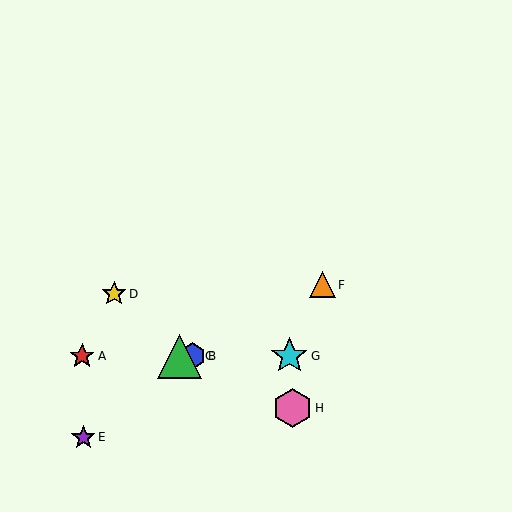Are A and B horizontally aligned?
Yes, both are at y≈356.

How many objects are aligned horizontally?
4 objects (A, B, C, G) are aligned horizontally.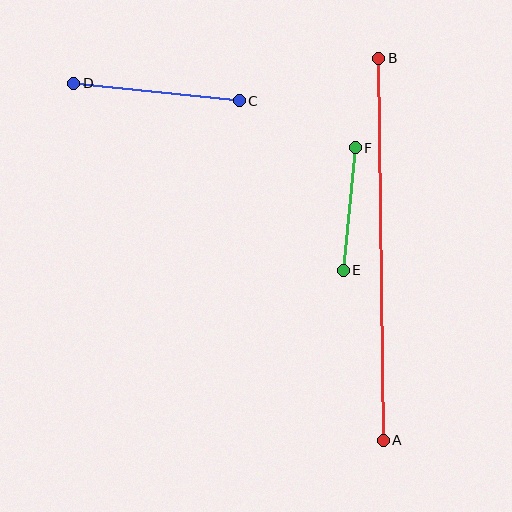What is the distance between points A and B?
The distance is approximately 382 pixels.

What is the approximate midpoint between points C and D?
The midpoint is at approximately (156, 92) pixels.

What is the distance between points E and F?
The distance is approximately 123 pixels.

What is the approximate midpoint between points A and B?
The midpoint is at approximately (381, 249) pixels.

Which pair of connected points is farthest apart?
Points A and B are farthest apart.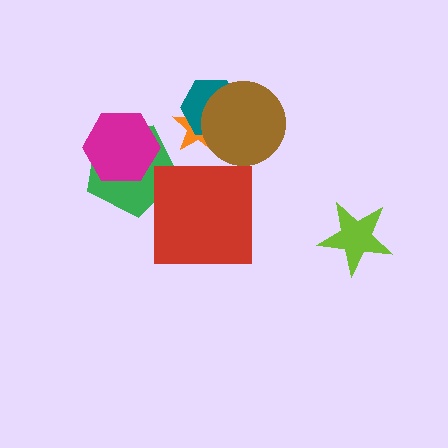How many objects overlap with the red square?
1 object overlaps with the red square.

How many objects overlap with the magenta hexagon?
1 object overlaps with the magenta hexagon.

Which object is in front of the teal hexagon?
The brown circle is in front of the teal hexagon.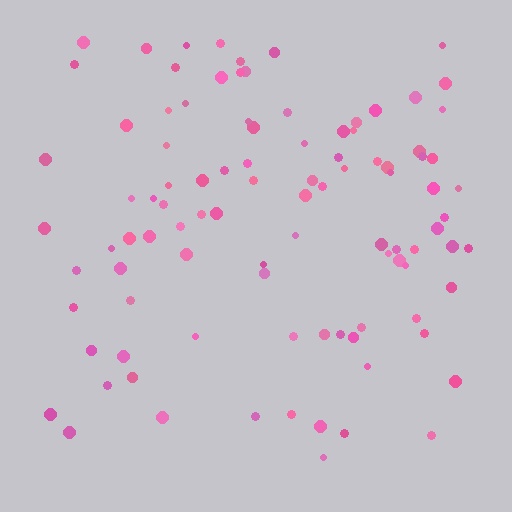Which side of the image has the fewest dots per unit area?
The bottom.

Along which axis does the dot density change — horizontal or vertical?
Vertical.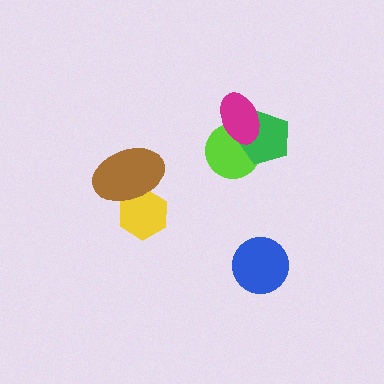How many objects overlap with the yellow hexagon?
1 object overlaps with the yellow hexagon.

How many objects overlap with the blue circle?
0 objects overlap with the blue circle.